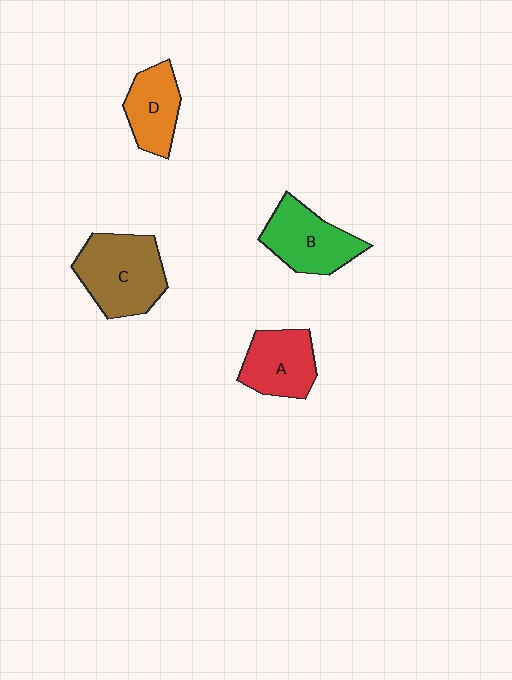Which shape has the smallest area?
Shape D (orange).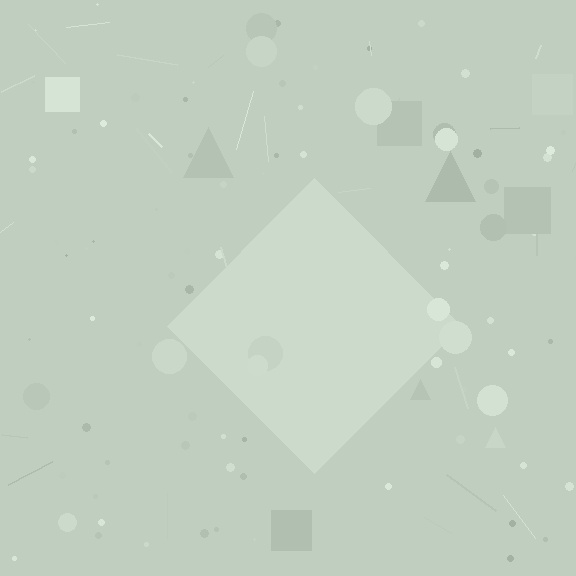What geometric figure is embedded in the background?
A diamond is embedded in the background.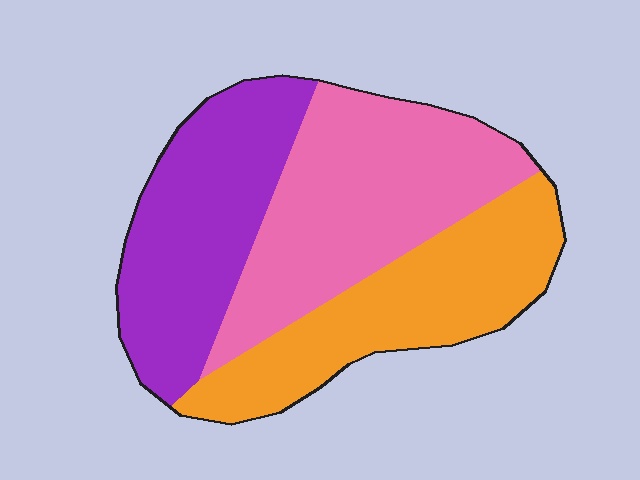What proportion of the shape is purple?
Purple covers around 30% of the shape.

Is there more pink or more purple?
Pink.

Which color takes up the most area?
Pink, at roughly 40%.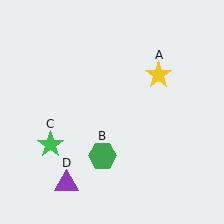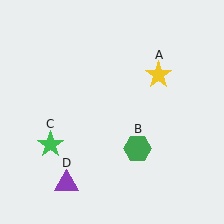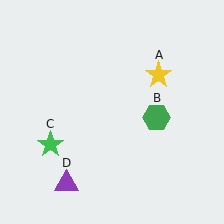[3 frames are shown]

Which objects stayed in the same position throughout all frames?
Yellow star (object A) and green star (object C) and purple triangle (object D) remained stationary.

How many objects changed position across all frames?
1 object changed position: green hexagon (object B).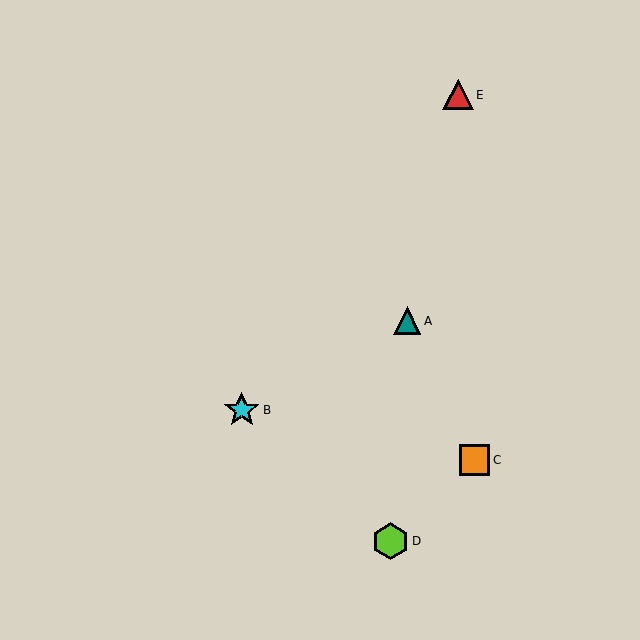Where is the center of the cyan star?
The center of the cyan star is at (242, 410).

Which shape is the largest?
The lime hexagon (labeled D) is the largest.